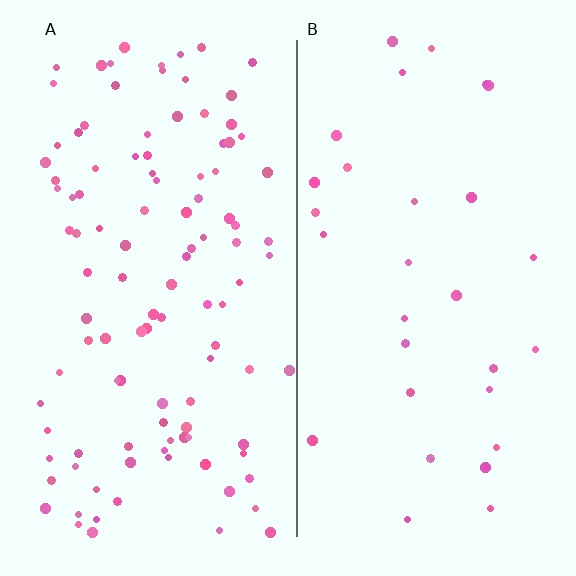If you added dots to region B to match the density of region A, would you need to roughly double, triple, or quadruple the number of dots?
Approximately quadruple.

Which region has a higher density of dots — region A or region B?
A (the left).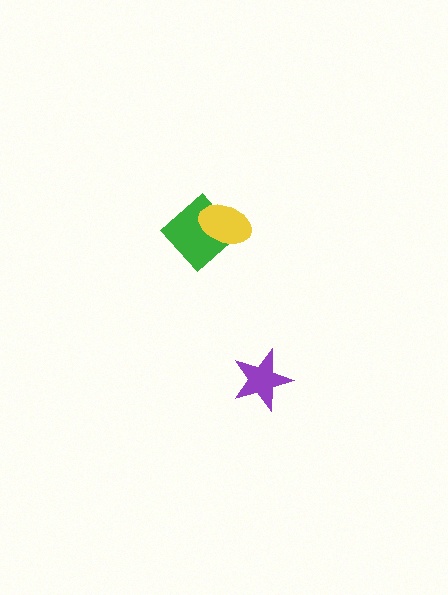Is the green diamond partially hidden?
Yes, it is partially covered by another shape.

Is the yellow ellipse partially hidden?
No, no other shape covers it.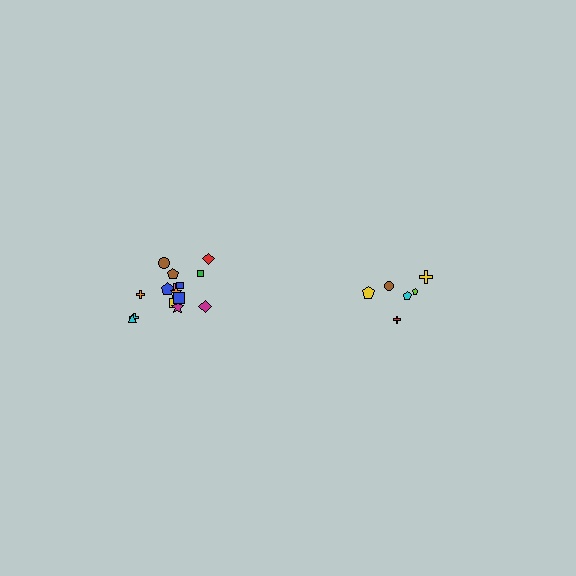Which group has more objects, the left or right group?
The left group.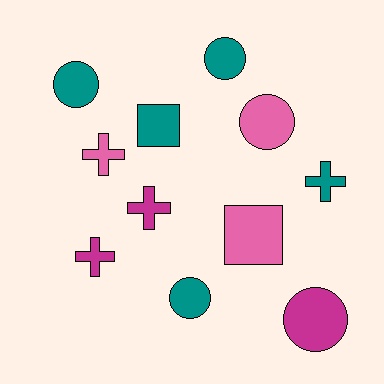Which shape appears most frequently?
Circle, with 5 objects.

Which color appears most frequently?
Teal, with 5 objects.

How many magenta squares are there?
There are no magenta squares.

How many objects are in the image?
There are 11 objects.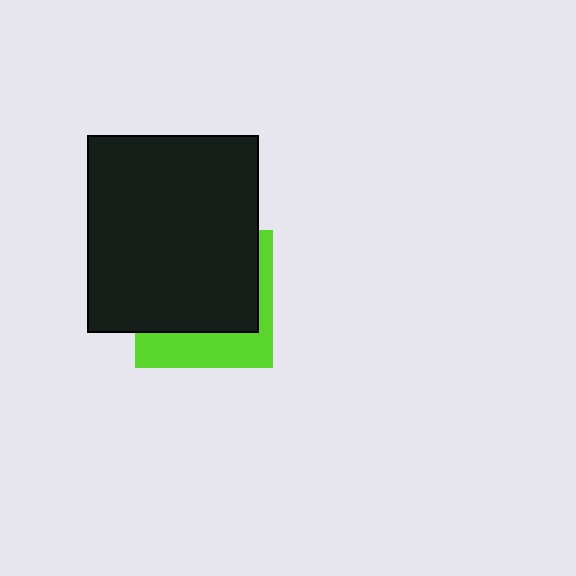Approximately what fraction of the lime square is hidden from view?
Roughly 68% of the lime square is hidden behind the black rectangle.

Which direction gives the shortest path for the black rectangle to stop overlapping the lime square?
Moving up gives the shortest separation.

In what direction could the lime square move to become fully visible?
The lime square could move down. That would shift it out from behind the black rectangle entirely.